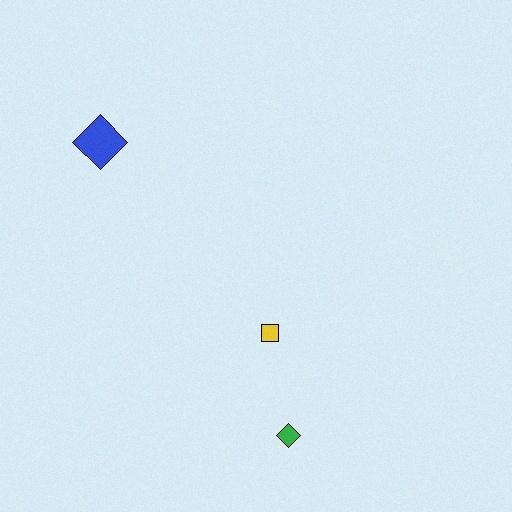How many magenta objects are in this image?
There are no magenta objects.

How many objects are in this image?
There are 3 objects.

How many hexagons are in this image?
There are no hexagons.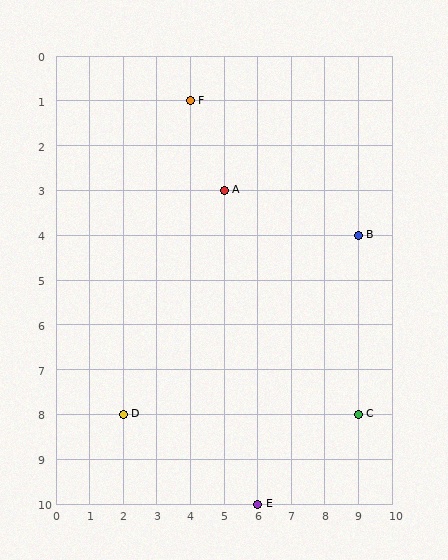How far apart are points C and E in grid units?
Points C and E are 3 columns and 2 rows apart (about 3.6 grid units diagonally).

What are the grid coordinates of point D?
Point D is at grid coordinates (2, 8).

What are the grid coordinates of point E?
Point E is at grid coordinates (6, 10).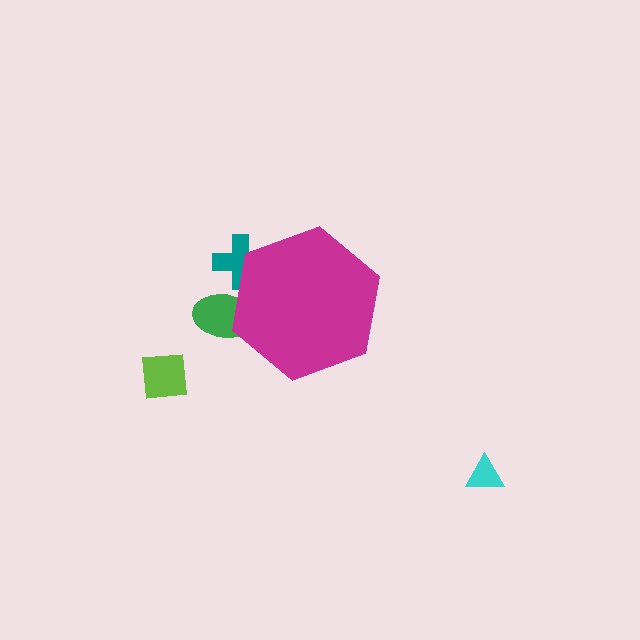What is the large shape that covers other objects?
A magenta hexagon.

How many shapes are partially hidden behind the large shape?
2 shapes are partially hidden.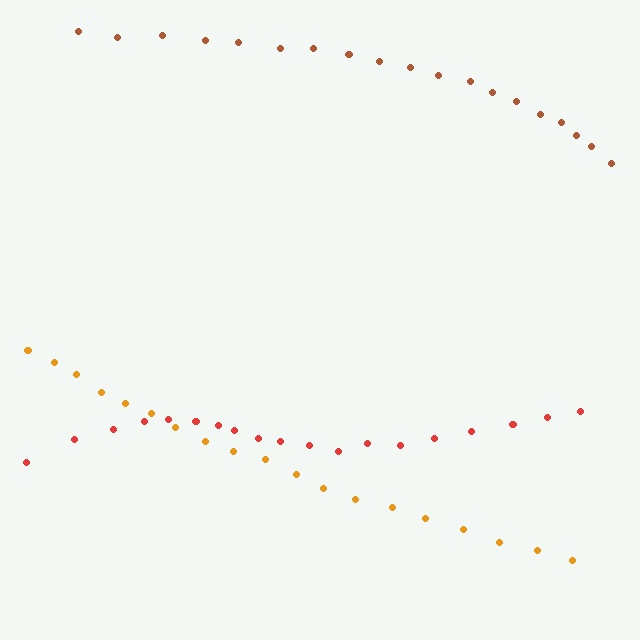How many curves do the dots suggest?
There are 3 distinct paths.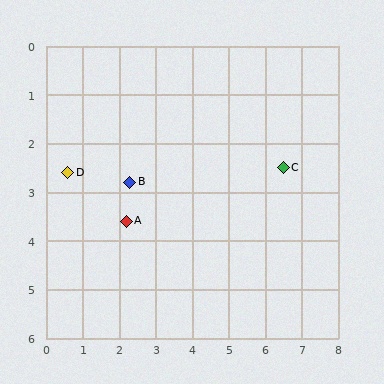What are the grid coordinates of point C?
Point C is at approximately (6.5, 2.5).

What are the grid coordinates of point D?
Point D is at approximately (0.6, 2.6).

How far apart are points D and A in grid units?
Points D and A are about 1.9 grid units apart.